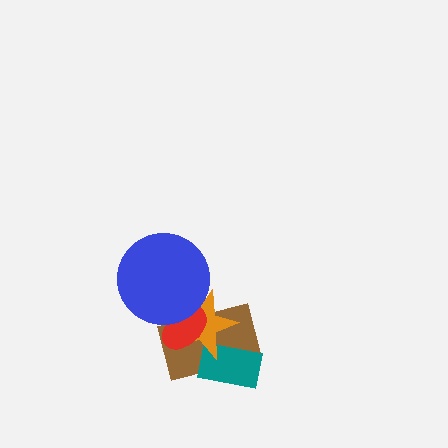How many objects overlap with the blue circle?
3 objects overlap with the blue circle.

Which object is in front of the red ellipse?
The blue circle is in front of the red ellipse.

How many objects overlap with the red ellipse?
3 objects overlap with the red ellipse.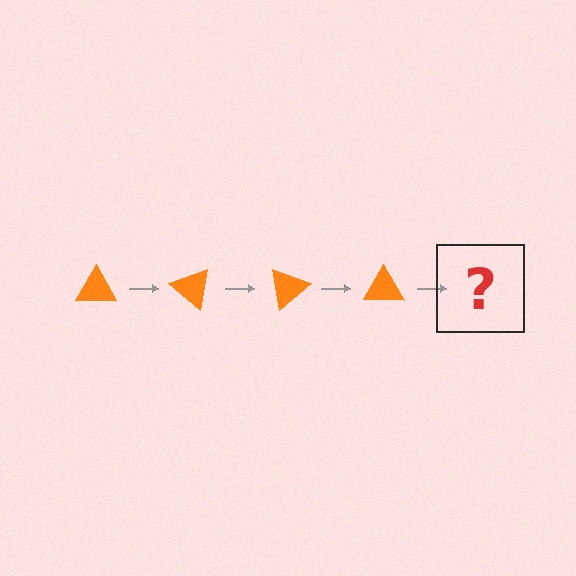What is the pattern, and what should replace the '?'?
The pattern is that the triangle rotates 40 degrees each step. The '?' should be an orange triangle rotated 160 degrees.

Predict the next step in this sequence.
The next step is an orange triangle rotated 160 degrees.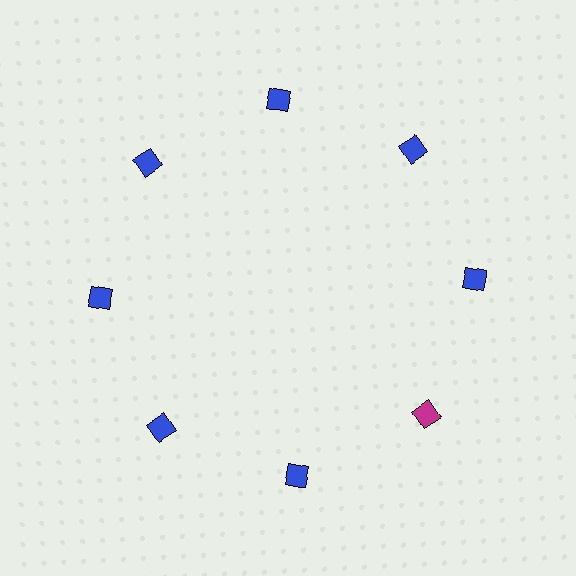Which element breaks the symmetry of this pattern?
The magenta diamond at roughly the 4 o'clock position breaks the symmetry. All other shapes are blue diamonds.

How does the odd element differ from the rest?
It has a different color: magenta instead of blue.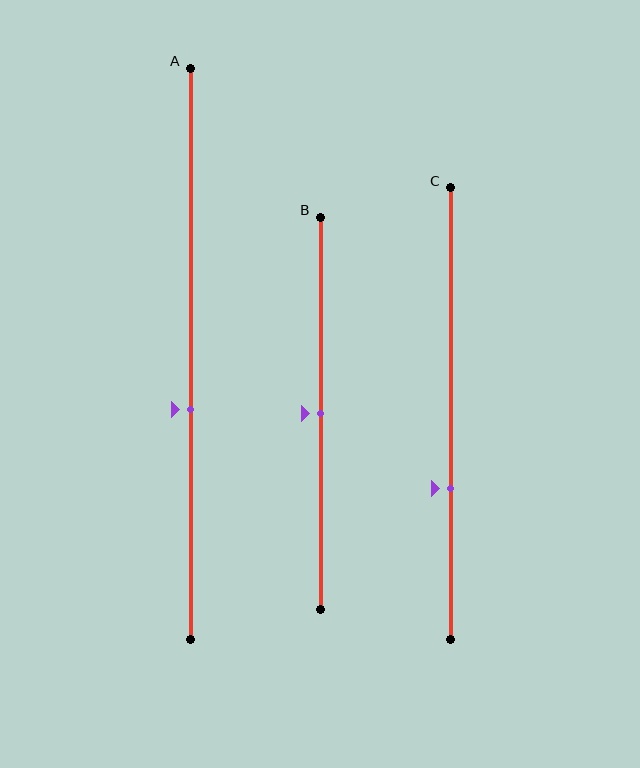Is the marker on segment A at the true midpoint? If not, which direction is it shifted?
No, the marker on segment A is shifted downward by about 10% of the segment length.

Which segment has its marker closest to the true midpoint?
Segment B has its marker closest to the true midpoint.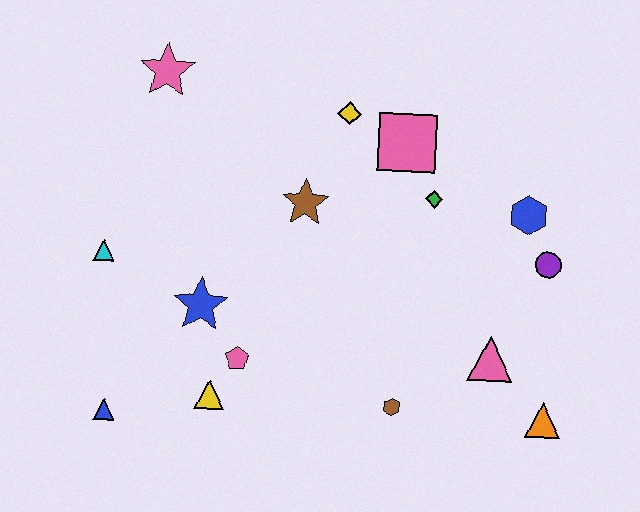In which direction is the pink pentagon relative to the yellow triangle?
The pink pentagon is above the yellow triangle.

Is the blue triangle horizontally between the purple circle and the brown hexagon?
No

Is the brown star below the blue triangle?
No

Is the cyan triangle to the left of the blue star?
Yes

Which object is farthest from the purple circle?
The blue triangle is farthest from the purple circle.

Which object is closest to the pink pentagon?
The yellow triangle is closest to the pink pentagon.